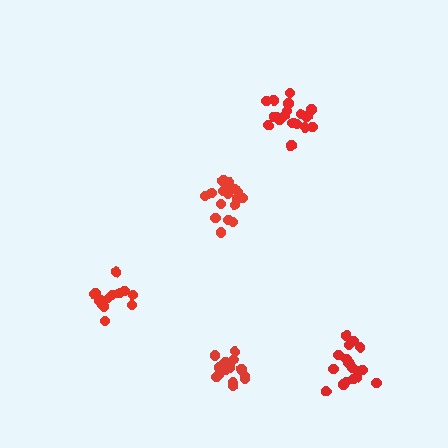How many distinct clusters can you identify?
There are 5 distinct clusters.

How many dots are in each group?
Group 1: 13 dots, Group 2: 17 dots, Group 3: 18 dots, Group 4: 17 dots, Group 5: 15 dots (80 total).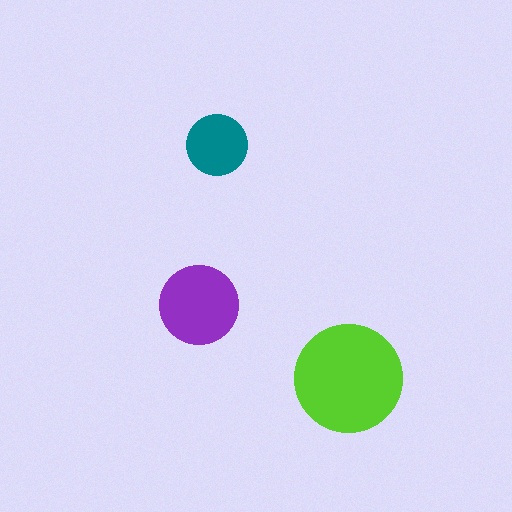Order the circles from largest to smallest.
the lime one, the purple one, the teal one.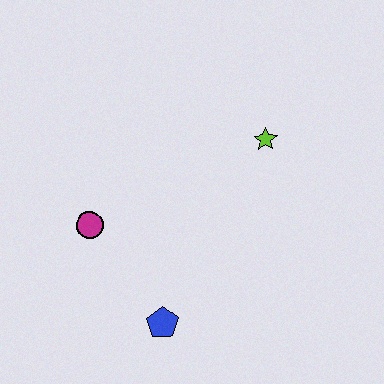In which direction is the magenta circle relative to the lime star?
The magenta circle is to the left of the lime star.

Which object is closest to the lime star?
The magenta circle is closest to the lime star.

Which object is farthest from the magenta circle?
The lime star is farthest from the magenta circle.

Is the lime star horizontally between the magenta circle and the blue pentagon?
No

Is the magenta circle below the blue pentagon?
No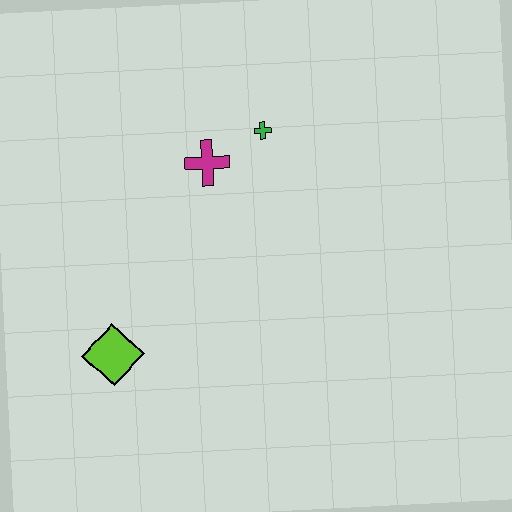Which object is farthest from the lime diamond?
The green cross is farthest from the lime diamond.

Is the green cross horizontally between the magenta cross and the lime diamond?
No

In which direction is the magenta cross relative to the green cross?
The magenta cross is to the left of the green cross.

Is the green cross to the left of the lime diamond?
No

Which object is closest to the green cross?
The magenta cross is closest to the green cross.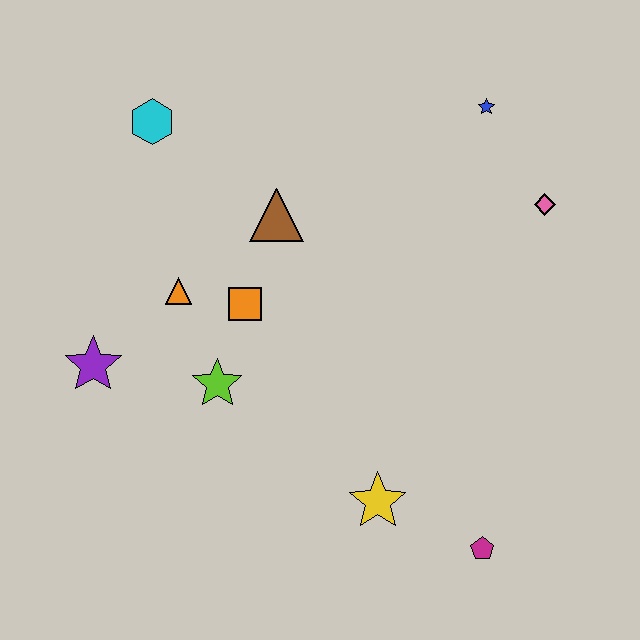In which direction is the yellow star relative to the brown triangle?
The yellow star is below the brown triangle.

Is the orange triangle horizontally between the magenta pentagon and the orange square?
No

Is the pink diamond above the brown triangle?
Yes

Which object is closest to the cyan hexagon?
The brown triangle is closest to the cyan hexagon.